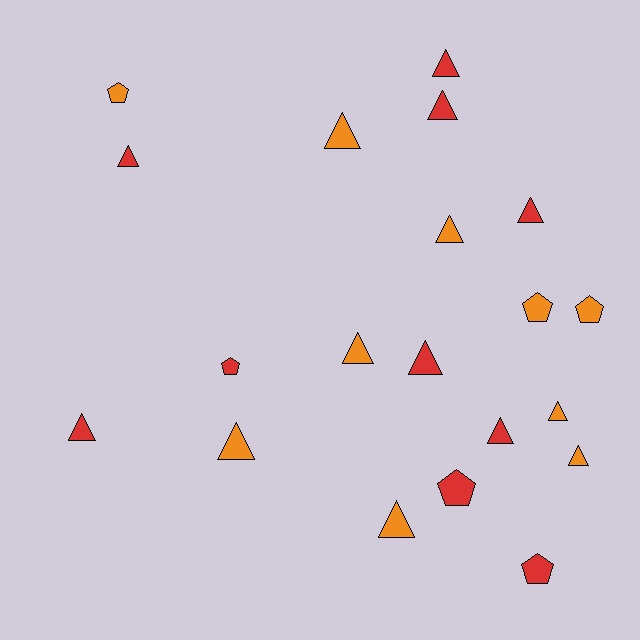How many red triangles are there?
There are 7 red triangles.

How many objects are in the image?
There are 20 objects.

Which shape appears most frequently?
Triangle, with 14 objects.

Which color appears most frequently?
Orange, with 10 objects.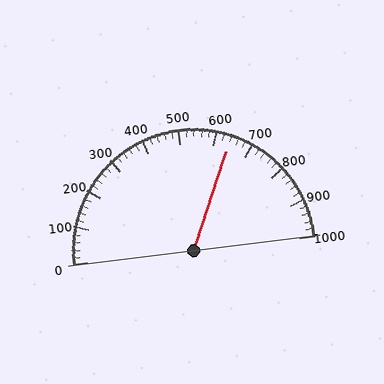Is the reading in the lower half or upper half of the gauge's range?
The reading is in the upper half of the range (0 to 1000).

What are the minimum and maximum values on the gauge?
The gauge ranges from 0 to 1000.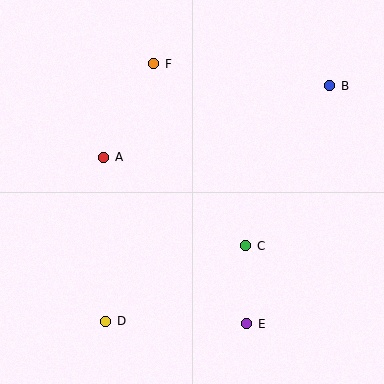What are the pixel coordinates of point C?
Point C is at (246, 246).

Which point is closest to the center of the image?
Point C at (246, 246) is closest to the center.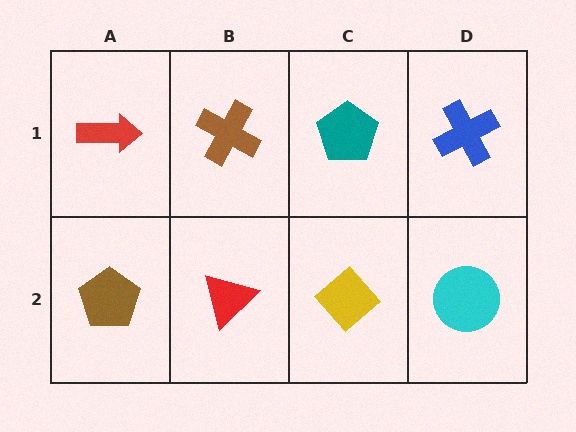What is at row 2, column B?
A red triangle.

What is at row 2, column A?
A brown pentagon.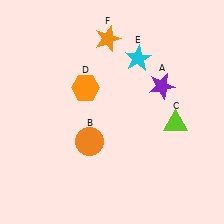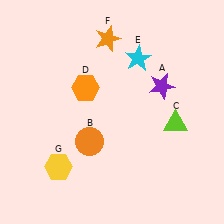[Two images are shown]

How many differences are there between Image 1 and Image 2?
There is 1 difference between the two images.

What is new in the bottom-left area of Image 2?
A yellow hexagon (G) was added in the bottom-left area of Image 2.